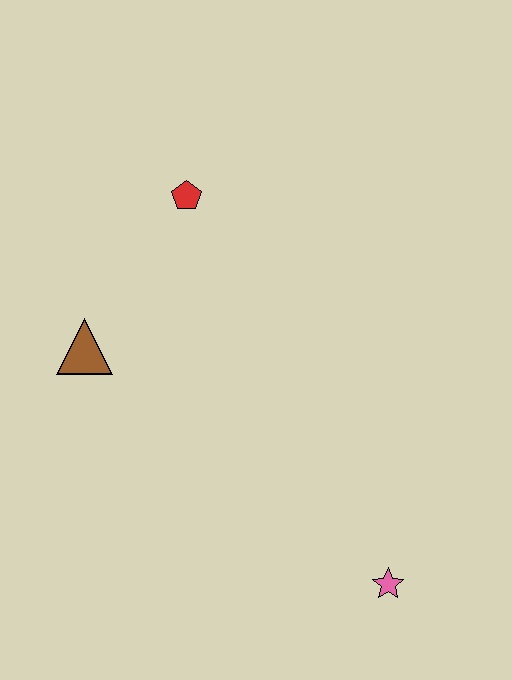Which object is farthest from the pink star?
The red pentagon is farthest from the pink star.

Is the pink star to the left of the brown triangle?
No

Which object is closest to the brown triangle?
The red pentagon is closest to the brown triangle.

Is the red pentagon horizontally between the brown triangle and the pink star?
Yes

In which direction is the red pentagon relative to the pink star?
The red pentagon is above the pink star.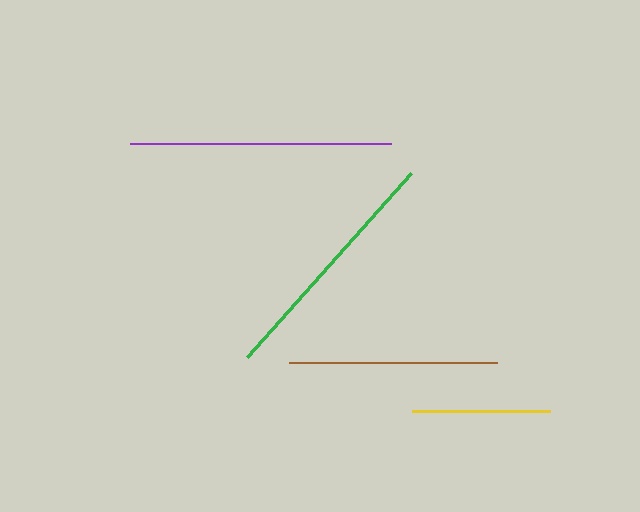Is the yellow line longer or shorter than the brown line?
The brown line is longer than the yellow line.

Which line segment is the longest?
The purple line is the longest at approximately 261 pixels.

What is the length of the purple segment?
The purple segment is approximately 261 pixels long.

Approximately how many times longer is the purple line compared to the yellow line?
The purple line is approximately 1.9 times the length of the yellow line.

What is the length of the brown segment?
The brown segment is approximately 208 pixels long.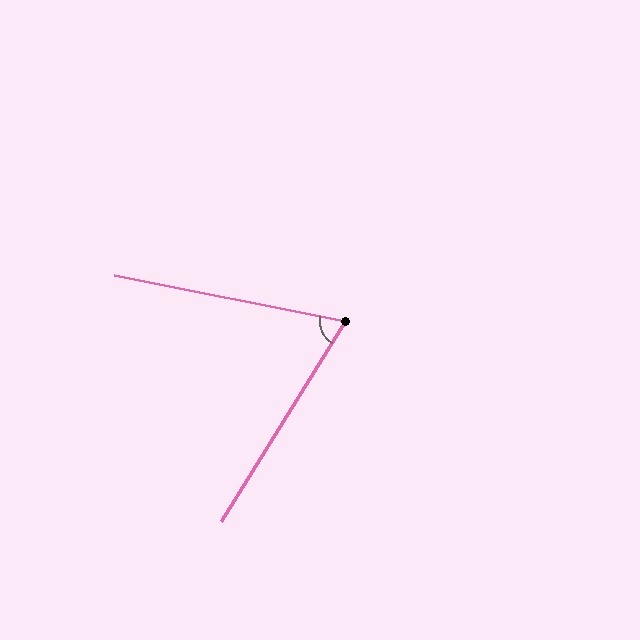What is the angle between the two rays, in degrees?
Approximately 69 degrees.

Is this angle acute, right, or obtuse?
It is acute.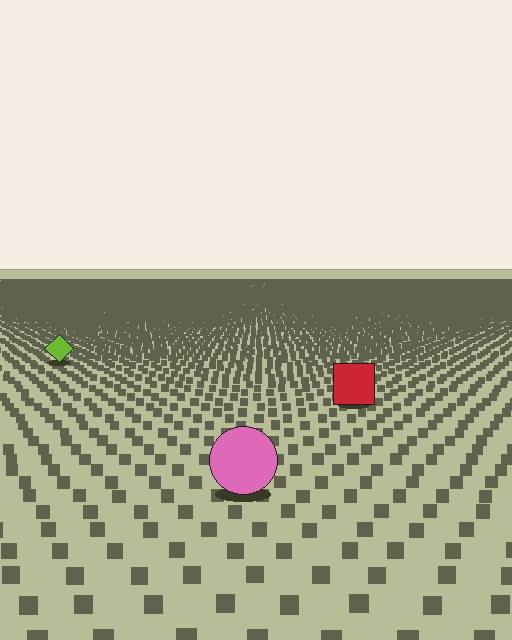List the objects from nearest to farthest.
From nearest to farthest: the pink circle, the red square, the lime diamond.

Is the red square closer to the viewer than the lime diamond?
Yes. The red square is closer — you can tell from the texture gradient: the ground texture is coarser near it.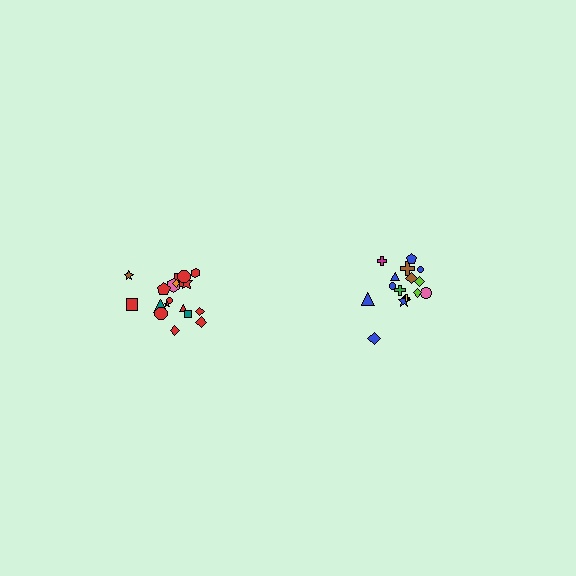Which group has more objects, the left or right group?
The left group.